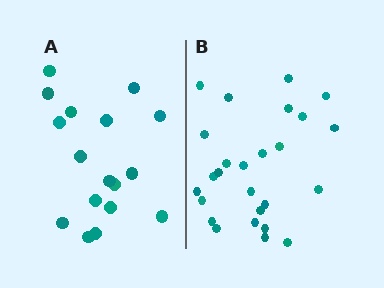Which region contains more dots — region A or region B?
Region B (the right region) has more dots.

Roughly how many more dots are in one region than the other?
Region B has roughly 8 or so more dots than region A.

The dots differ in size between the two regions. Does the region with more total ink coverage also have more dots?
No. Region A has more total ink coverage because its dots are larger, but region B actually contains more individual dots. Total area can be misleading — the number of items is what matters here.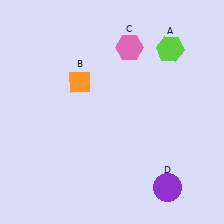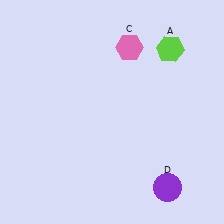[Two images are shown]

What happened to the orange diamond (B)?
The orange diamond (B) was removed in Image 2. It was in the top-left area of Image 1.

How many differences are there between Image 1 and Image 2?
There is 1 difference between the two images.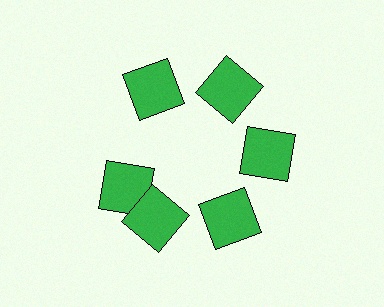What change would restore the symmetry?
The symmetry would be restored by rotating it back into even spacing with its neighbors so that all 6 squares sit at equal angles and equal distance from the center.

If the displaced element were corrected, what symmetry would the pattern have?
It would have 6-fold rotational symmetry — the pattern would map onto itself every 60 degrees.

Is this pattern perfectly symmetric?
No. The 6 green squares are arranged in a ring, but one element near the 9 o'clock position is rotated out of alignment along the ring, breaking the 6-fold rotational symmetry.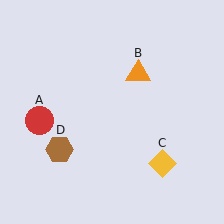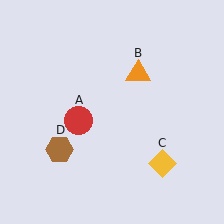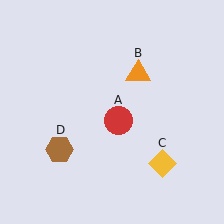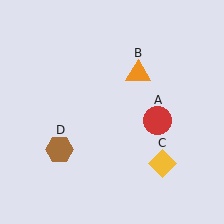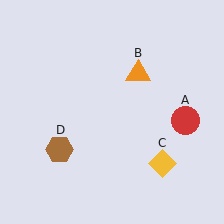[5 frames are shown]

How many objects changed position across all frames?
1 object changed position: red circle (object A).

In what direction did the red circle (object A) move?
The red circle (object A) moved right.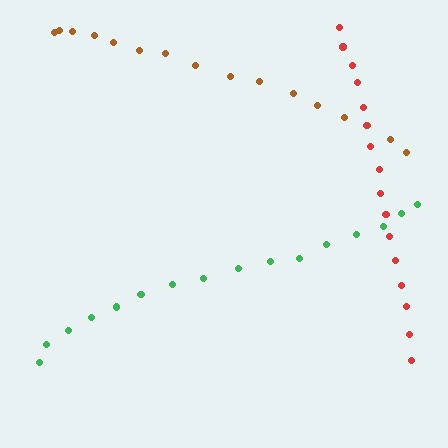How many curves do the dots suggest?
There are 3 distinct paths.